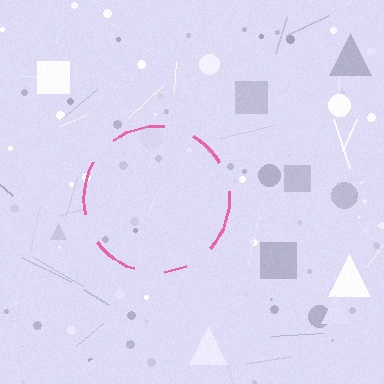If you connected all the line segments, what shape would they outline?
They would outline a circle.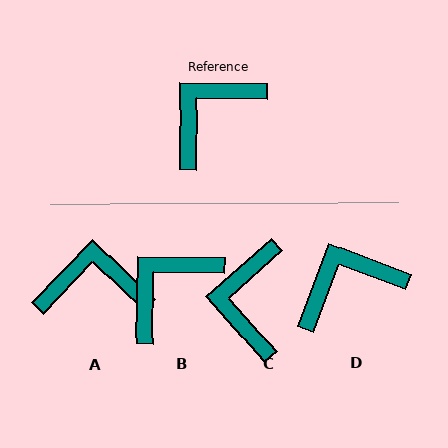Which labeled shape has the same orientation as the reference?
B.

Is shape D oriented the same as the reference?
No, it is off by about 20 degrees.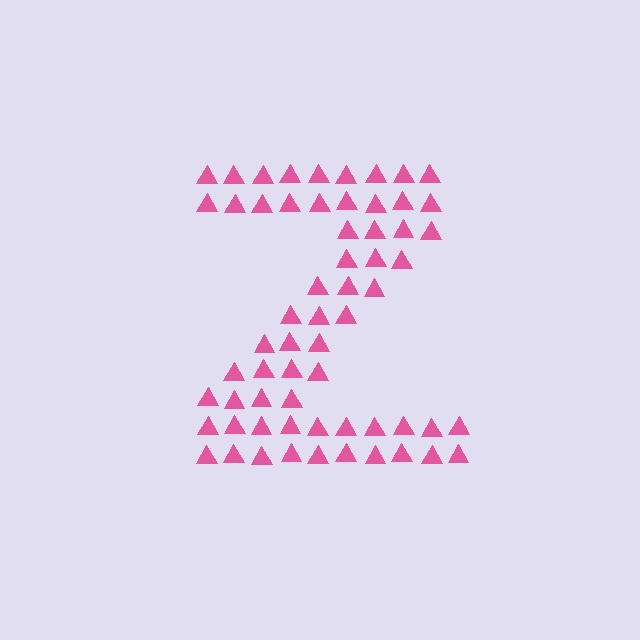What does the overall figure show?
The overall figure shows the letter Z.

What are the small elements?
The small elements are triangles.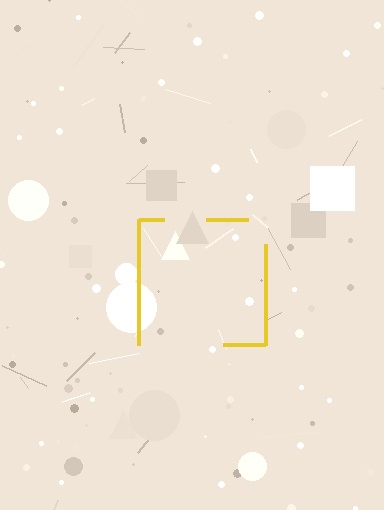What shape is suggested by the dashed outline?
The dashed outline suggests a square.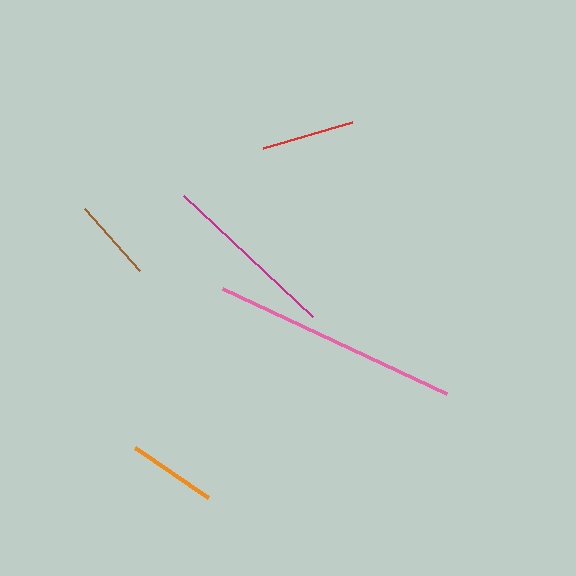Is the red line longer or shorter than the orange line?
The red line is longer than the orange line.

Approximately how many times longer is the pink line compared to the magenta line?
The pink line is approximately 1.4 times the length of the magenta line.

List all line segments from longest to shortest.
From longest to shortest: pink, magenta, red, orange, brown.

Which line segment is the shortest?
The brown line is the shortest at approximately 83 pixels.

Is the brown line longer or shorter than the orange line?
The orange line is longer than the brown line.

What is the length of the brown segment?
The brown segment is approximately 83 pixels long.